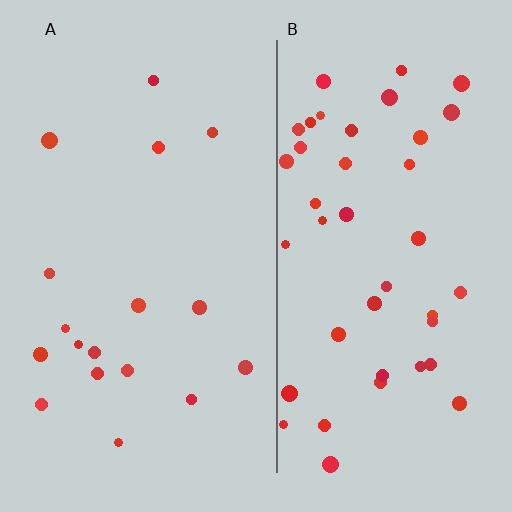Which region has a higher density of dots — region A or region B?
B (the right).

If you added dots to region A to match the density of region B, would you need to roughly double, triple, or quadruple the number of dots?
Approximately double.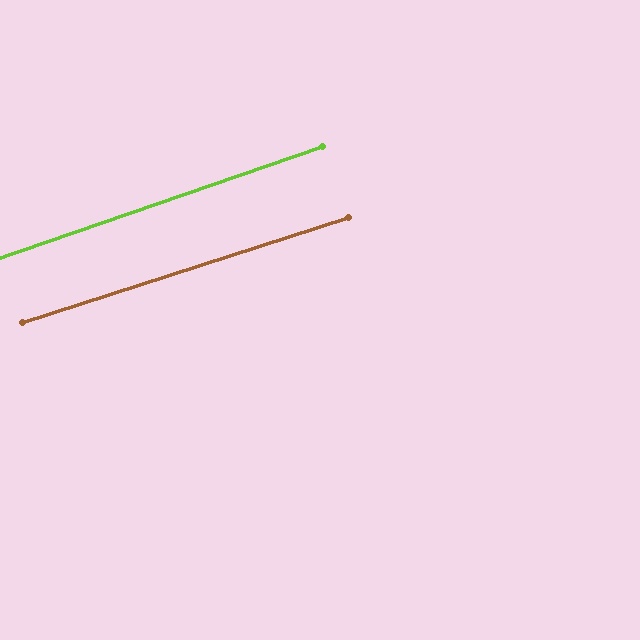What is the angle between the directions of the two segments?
Approximately 1 degree.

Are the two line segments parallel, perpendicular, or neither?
Parallel — their directions differ by only 1.2°.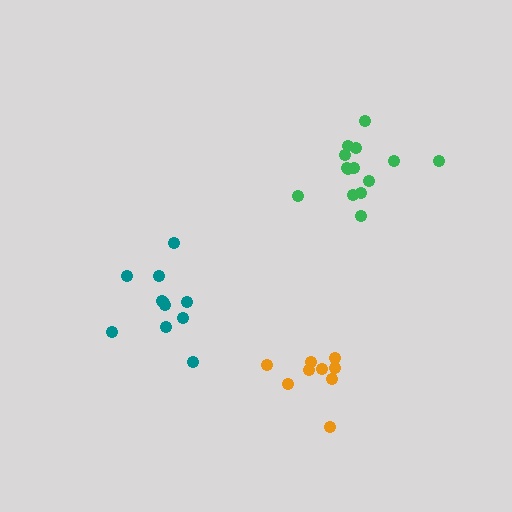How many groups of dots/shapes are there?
There are 3 groups.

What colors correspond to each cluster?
The clusters are colored: teal, green, orange.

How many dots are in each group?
Group 1: 11 dots, Group 2: 14 dots, Group 3: 9 dots (34 total).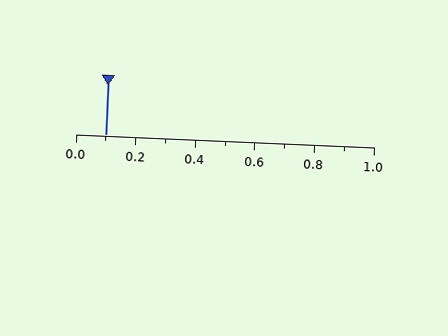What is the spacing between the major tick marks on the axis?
The major ticks are spaced 0.2 apart.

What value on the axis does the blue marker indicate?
The marker indicates approximately 0.1.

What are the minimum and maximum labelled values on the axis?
The axis runs from 0.0 to 1.0.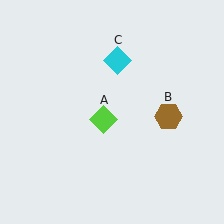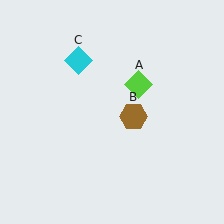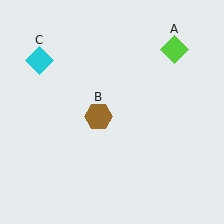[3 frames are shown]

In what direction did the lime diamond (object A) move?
The lime diamond (object A) moved up and to the right.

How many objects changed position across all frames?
3 objects changed position: lime diamond (object A), brown hexagon (object B), cyan diamond (object C).